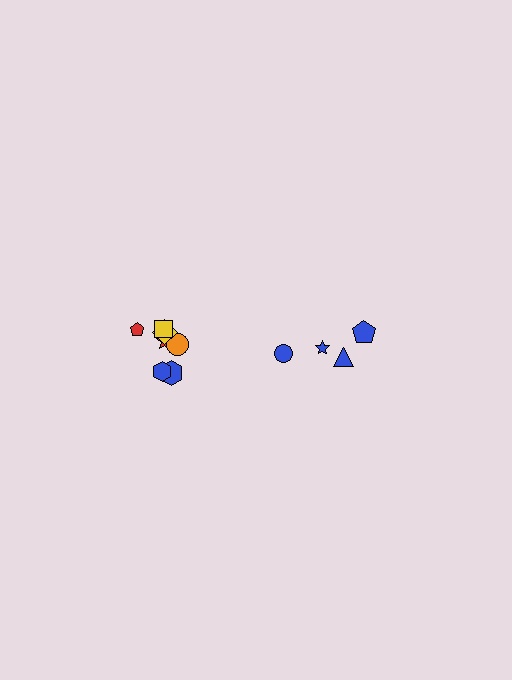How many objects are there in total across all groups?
There are 11 objects.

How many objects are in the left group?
There are 7 objects.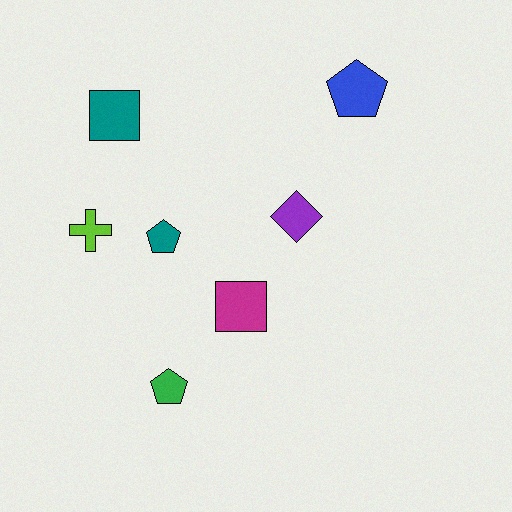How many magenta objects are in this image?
There is 1 magenta object.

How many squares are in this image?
There are 2 squares.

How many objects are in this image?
There are 7 objects.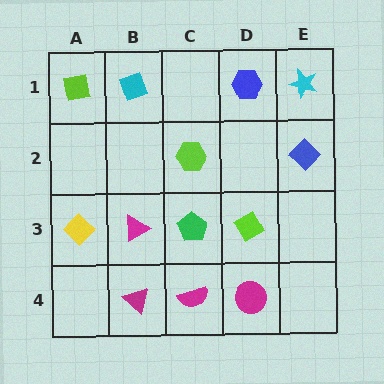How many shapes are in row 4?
3 shapes.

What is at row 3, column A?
A yellow diamond.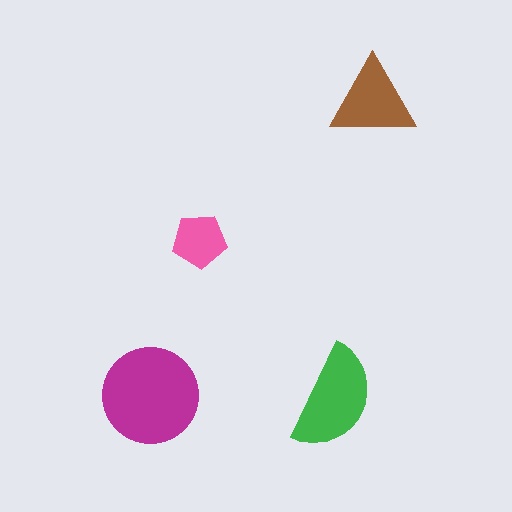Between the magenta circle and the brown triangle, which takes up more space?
The magenta circle.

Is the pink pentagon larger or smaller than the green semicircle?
Smaller.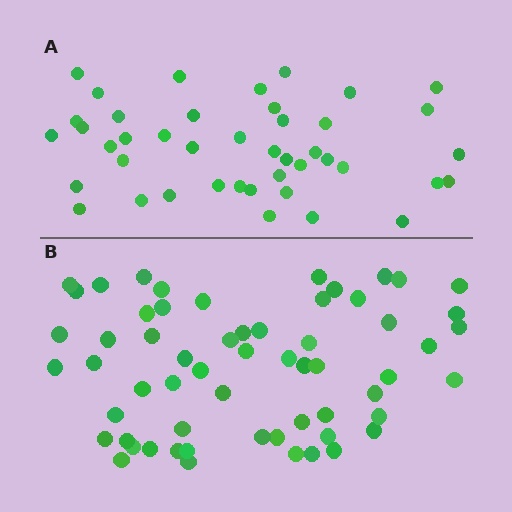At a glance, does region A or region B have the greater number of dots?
Region B (the bottom region) has more dots.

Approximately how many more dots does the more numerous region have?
Region B has approximately 15 more dots than region A.